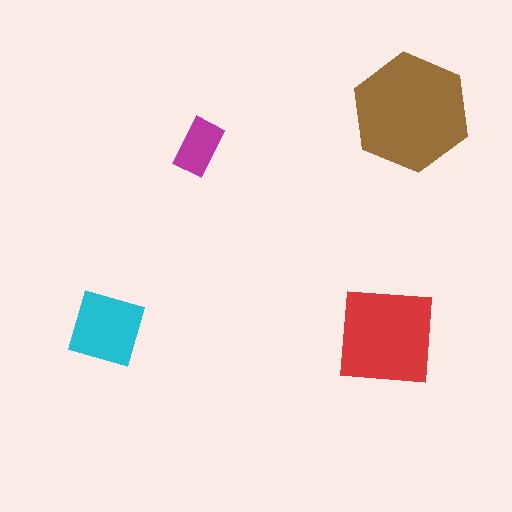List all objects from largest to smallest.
The brown hexagon, the red square, the cyan diamond, the magenta rectangle.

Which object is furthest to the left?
The cyan diamond is leftmost.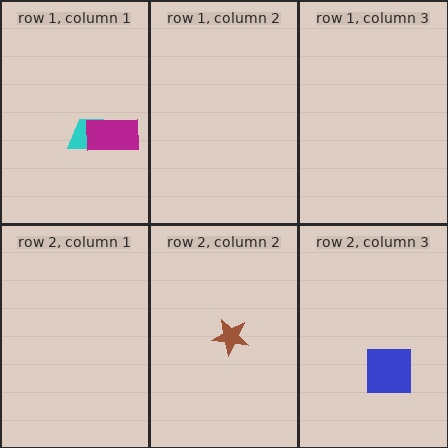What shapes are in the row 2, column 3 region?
The blue square.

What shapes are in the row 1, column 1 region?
The cyan trapezoid, the magenta rectangle.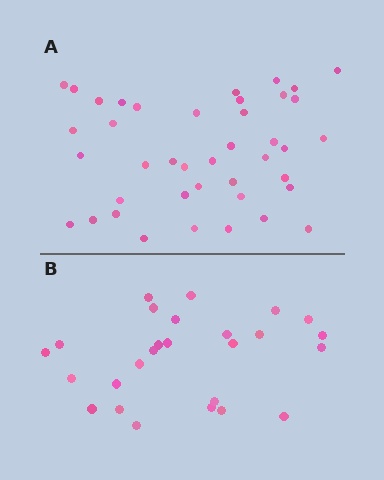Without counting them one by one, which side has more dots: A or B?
Region A (the top region) has more dots.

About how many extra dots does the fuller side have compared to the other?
Region A has approximately 15 more dots than region B.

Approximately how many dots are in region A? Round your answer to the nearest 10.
About 40 dots. (The exact count is 41, which rounds to 40.)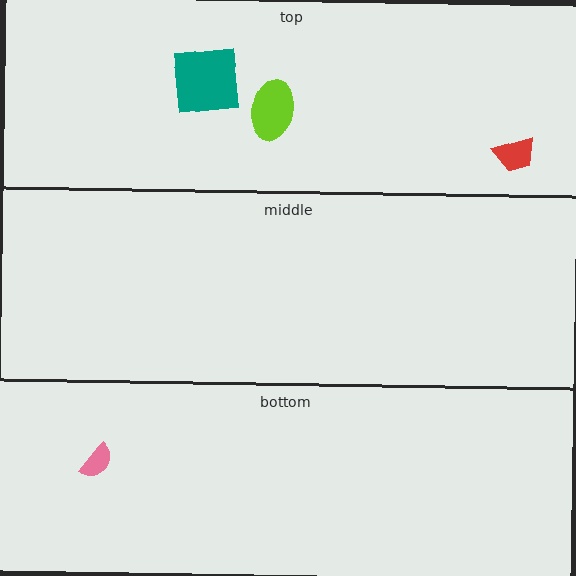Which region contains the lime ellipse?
The top region.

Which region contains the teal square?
The top region.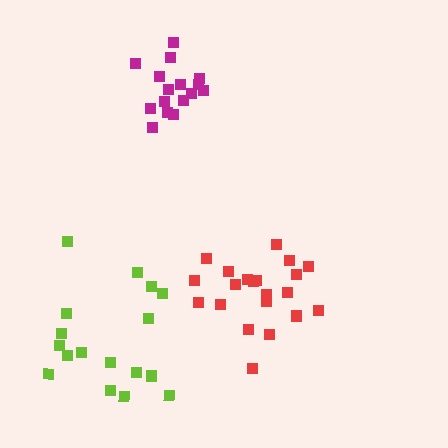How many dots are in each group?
Group 1: 21 dots, Group 2: 16 dots, Group 3: 17 dots (54 total).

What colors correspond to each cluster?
The clusters are colored: red, magenta, lime.